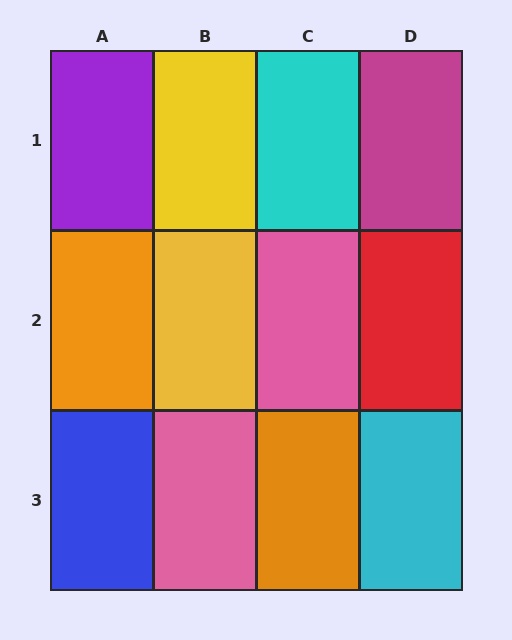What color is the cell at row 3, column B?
Pink.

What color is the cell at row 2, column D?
Red.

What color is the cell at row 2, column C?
Pink.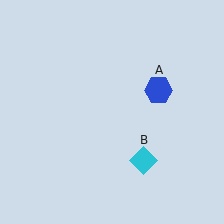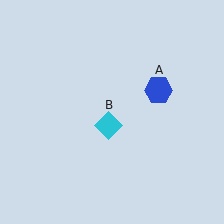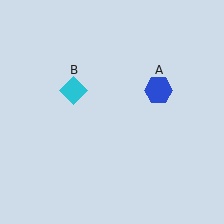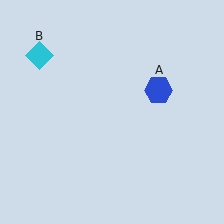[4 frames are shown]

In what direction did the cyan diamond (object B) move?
The cyan diamond (object B) moved up and to the left.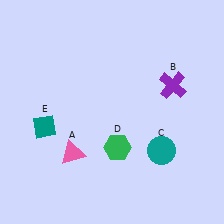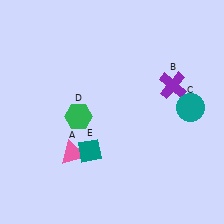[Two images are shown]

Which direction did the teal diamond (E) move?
The teal diamond (E) moved right.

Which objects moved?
The objects that moved are: the teal circle (C), the green hexagon (D), the teal diamond (E).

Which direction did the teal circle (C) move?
The teal circle (C) moved up.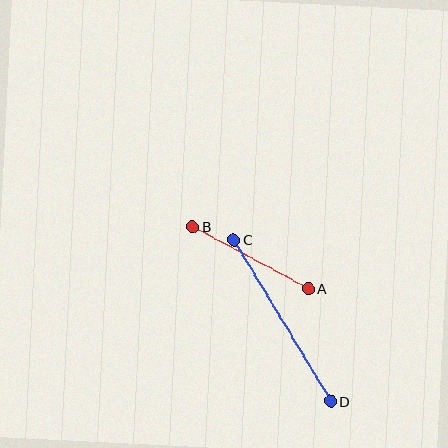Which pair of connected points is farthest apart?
Points C and D are farthest apart.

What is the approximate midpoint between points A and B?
The midpoint is at approximately (250, 258) pixels.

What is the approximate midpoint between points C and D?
The midpoint is at approximately (282, 321) pixels.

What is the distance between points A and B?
The distance is approximately 131 pixels.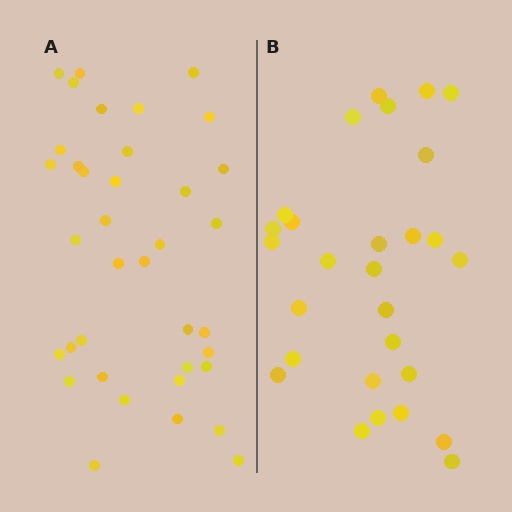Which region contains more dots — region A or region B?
Region A (the left region) has more dots.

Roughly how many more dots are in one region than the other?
Region A has roughly 8 or so more dots than region B.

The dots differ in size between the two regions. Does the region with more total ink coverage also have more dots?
No. Region B has more total ink coverage because its dots are larger, but region A actually contains more individual dots. Total area can be misleading — the number of items is what matters here.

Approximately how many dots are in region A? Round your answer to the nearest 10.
About 40 dots. (The exact count is 37, which rounds to 40.)